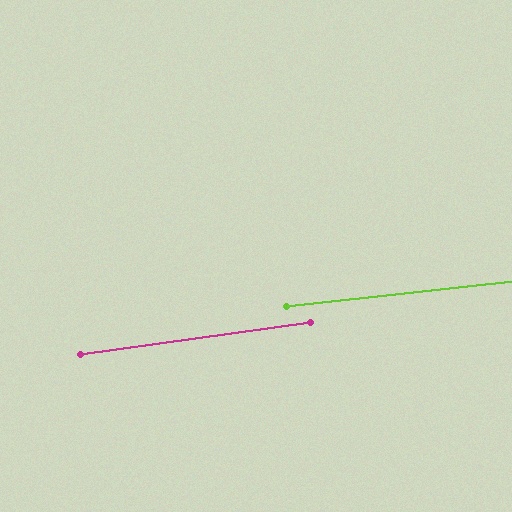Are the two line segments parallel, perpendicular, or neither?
Parallel — their directions differ by only 1.7°.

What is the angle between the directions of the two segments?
Approximately 2 degrees.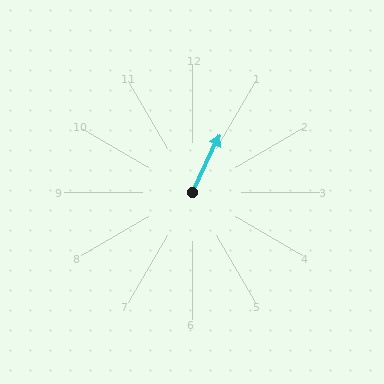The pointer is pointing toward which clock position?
Roughly 1 o'clock.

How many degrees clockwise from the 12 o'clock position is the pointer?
Approximately 26 degrees.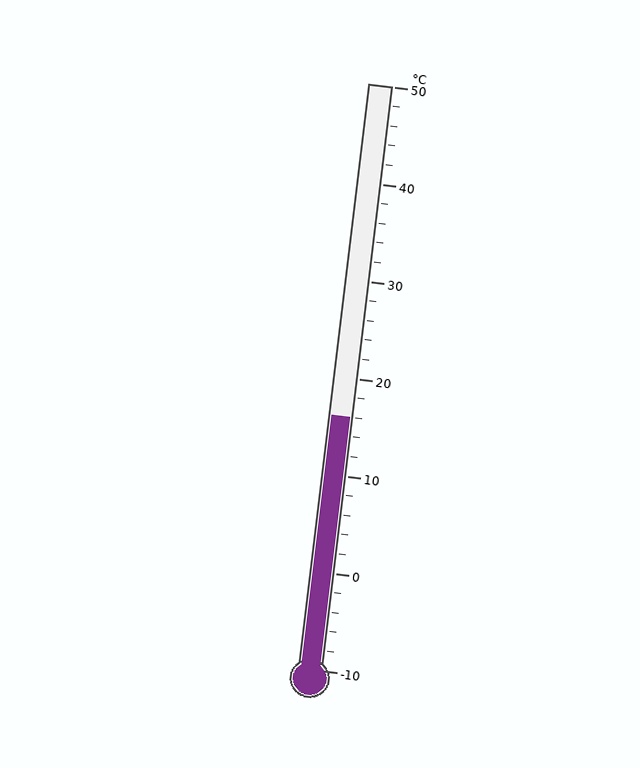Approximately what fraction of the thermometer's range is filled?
The thermometer is filled to approximately 45% of its range.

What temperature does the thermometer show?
The thermometer shows approximately 16°C.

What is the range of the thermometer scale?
The thermometer scale ranges from -10°C to 50°C.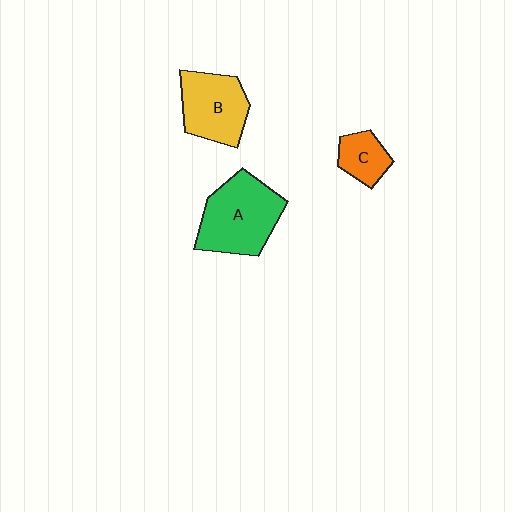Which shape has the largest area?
Shape A (green).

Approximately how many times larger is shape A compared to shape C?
Approximately 2.4 times.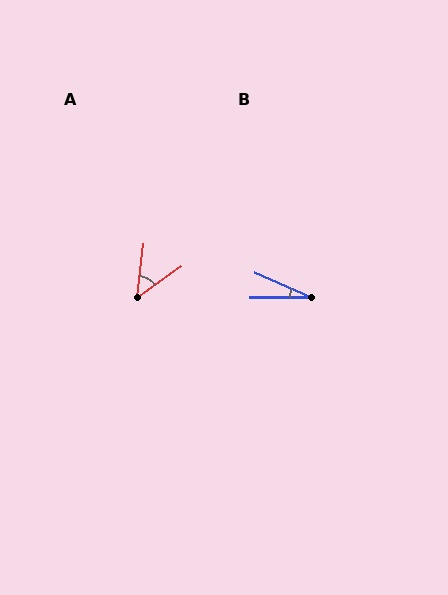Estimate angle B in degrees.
Approximately 24 degrees.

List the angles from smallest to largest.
B (24°), A (47°).